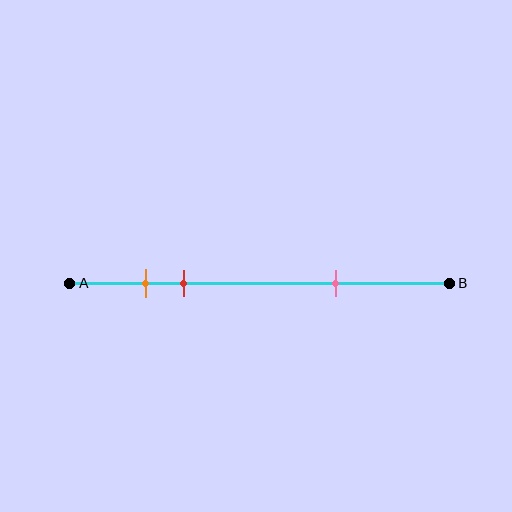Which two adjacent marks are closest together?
The orange and red marks are the closest adjacent pair.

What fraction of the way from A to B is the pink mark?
The pink mark is approximately 70% (0.7) of the way from A to B.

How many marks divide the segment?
There are 3 marks dividing the segment.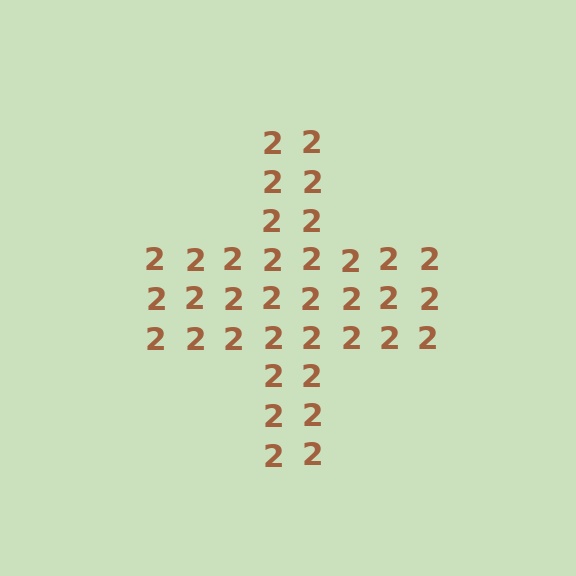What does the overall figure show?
The overall figure shows a cross.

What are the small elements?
The small elements are digit 2's.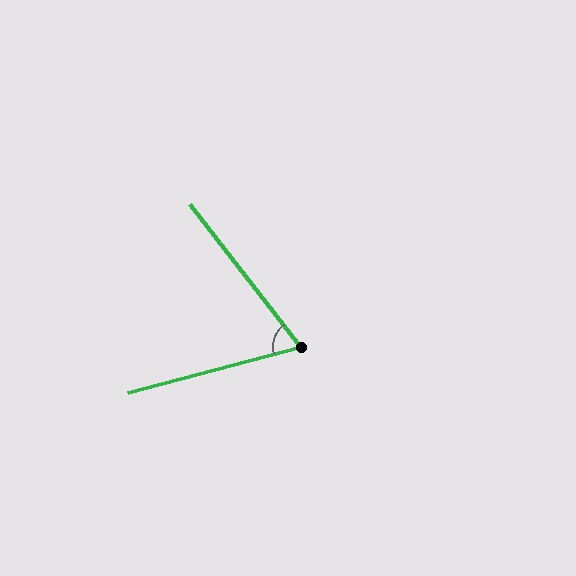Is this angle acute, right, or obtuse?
It is acute.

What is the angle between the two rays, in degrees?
Approximately 67 degrees.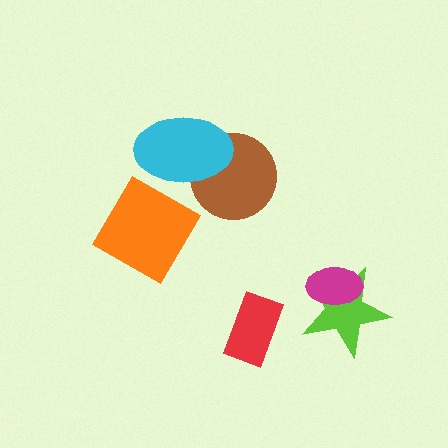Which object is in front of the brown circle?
The cyan ellipse is in front of the brown circle.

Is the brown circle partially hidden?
Yes, it is partially covered by another shape.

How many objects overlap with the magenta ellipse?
1 object overlaps with the magenta ellipse.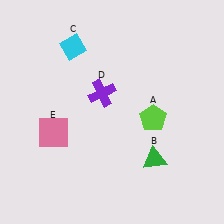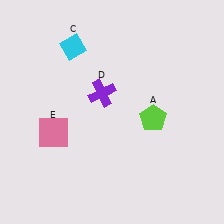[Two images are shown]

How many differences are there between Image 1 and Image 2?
There is 1 difference between the two images.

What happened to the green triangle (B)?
The green triangle (B) was removed in Image 2. It was in the bottom-right area of Image 1.